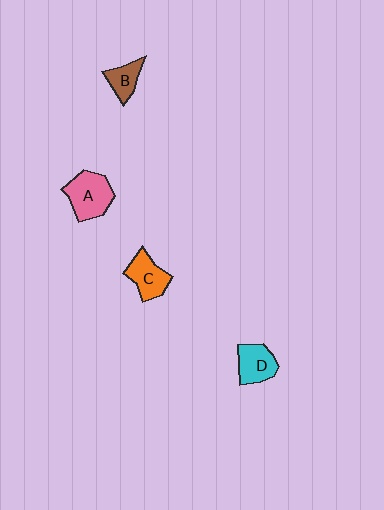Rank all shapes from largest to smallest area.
From largest to smallest: A (pink), C (orange), D (cyan), B (brown).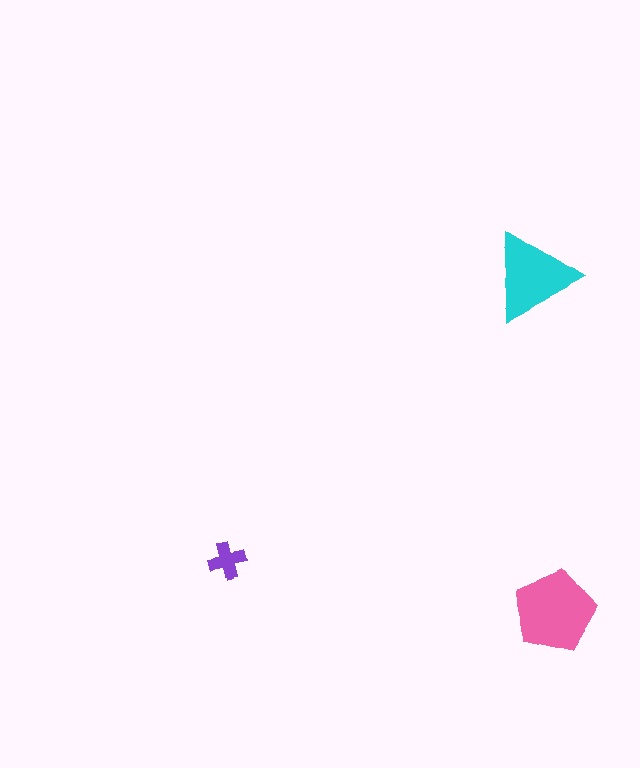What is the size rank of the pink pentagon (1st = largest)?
1st.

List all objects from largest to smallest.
The pink pentagon, the cyan triangle, the purple cross.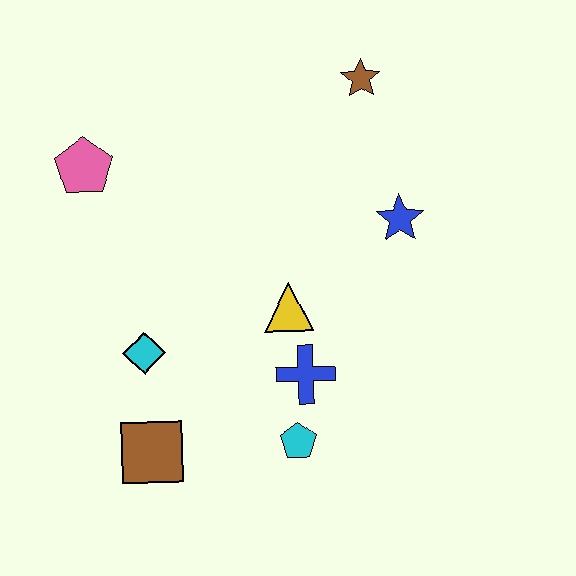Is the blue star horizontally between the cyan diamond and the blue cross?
No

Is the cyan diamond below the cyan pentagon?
No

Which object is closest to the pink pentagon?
The cyan diamond is closest to the pink pentagon.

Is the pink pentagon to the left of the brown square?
Yes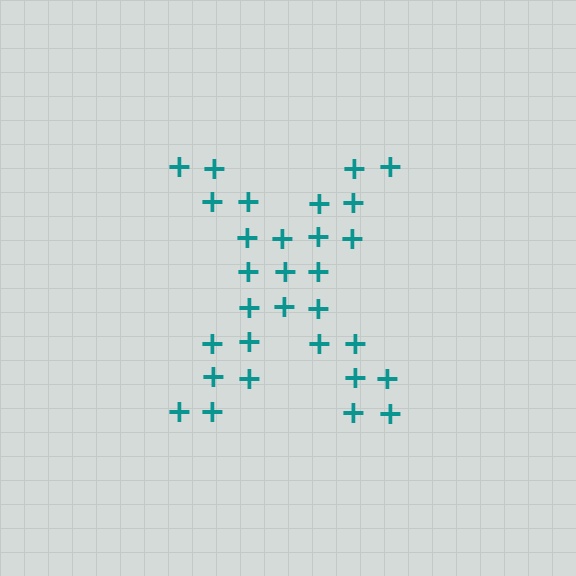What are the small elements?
The small elements are plus signs.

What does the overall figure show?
The overall figure shows the letter X.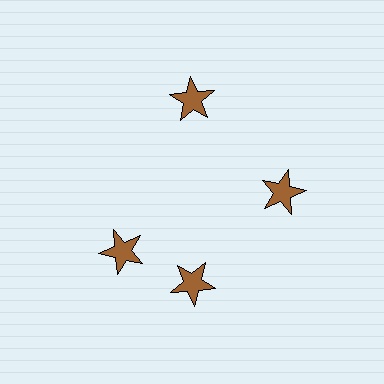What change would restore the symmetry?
The symmetry would be restored by rotating it back into even spacing with its neighbors so that all 4 stars sit at equal angles and equal distance from the center.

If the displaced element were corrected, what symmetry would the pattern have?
It would have 4-fold rotational symmetry — the pattern would map onto itself every 90 degrees.